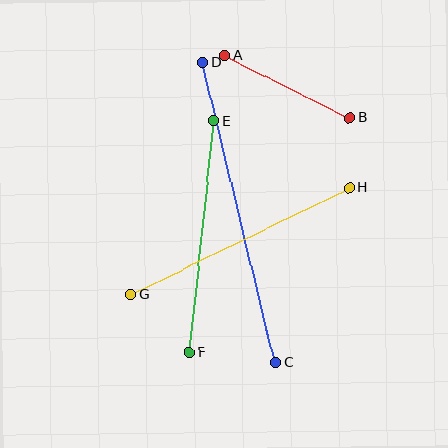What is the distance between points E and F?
The distance is approximately 233 pixels.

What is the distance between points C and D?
The distance is approximately 309 pixels.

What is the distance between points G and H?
The distance is approximately 243 pixels.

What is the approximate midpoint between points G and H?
The midpoint is at approximately (240, 241) pixels.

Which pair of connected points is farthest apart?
Points C and D are farthest apart.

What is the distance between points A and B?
The distance is approximately 139 pixels.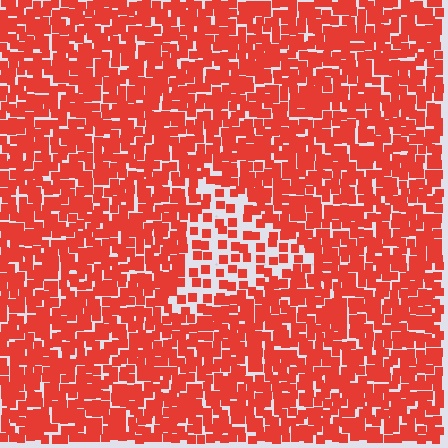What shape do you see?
I see a triangle.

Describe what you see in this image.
The image contains small red elements arranged at two different densities. A triangle-shaped region is visible where the elements are less densely packed than the surrounding area.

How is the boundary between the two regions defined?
The boundary is defined by a change in element density (approximately 2.2x ratio). All elements are the same color, size, and shape.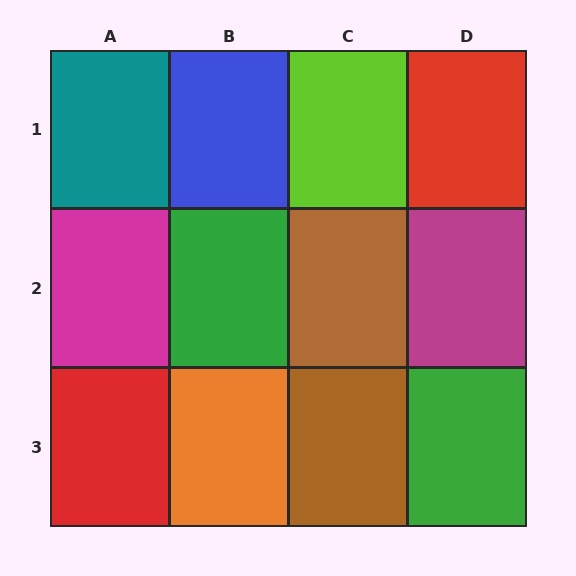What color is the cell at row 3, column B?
Orange.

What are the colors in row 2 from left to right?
Magenta, green, brown, magenta.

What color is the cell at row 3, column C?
Brown.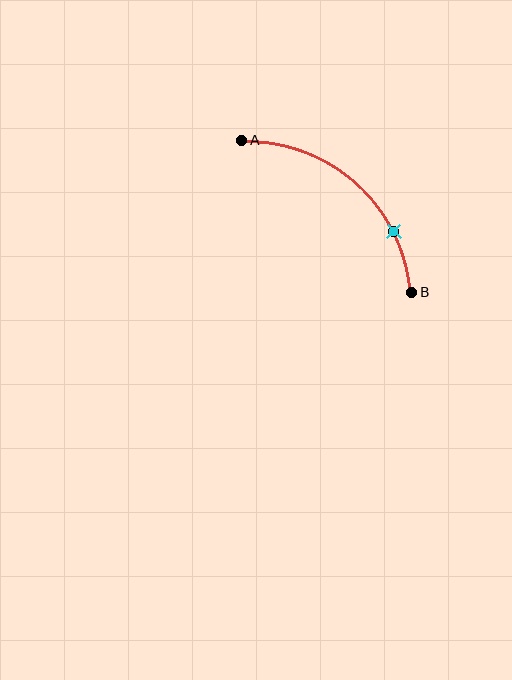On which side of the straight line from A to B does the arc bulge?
The arc bulges above and to the right of the straight line connecting A and B.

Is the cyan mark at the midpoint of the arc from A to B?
No. The cyan mark lies on the arc but is closer to endpoint B. The arc midpoint would be at the point on the curve equidistant along the arc from both A and B.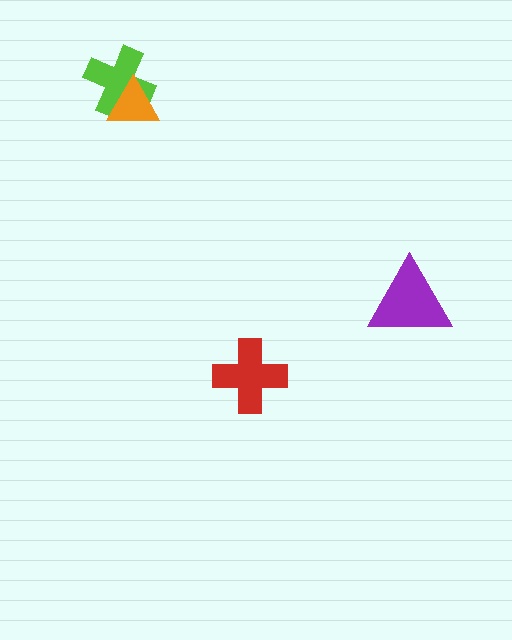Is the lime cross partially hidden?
Yes, it is partially covered by another shape.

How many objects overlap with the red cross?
0 objects overlap with the red cross.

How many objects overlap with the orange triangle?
1 object overlaps with the orange triangle.